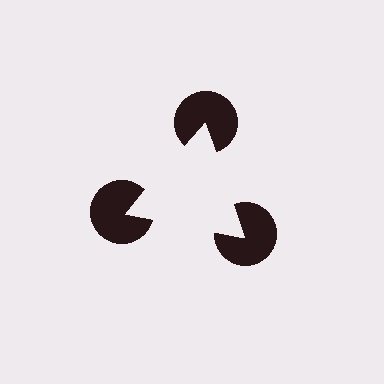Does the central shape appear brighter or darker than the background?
It typically appears slightly brighter than the background, even though no actual brightness change is drawn.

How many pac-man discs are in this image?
There are 3 — one at each vertex of the illusory triangle.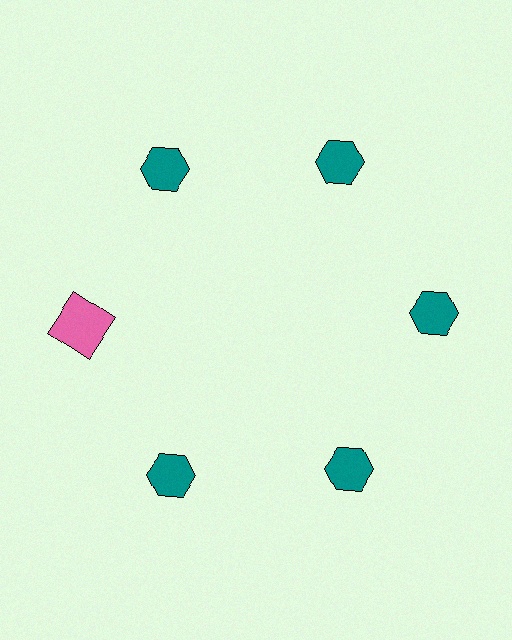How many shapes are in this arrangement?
There are 6 shapes arranged in a ring pattern.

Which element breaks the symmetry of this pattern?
The pink square at roughly the 9 o'clock position breaks the symmetry. All other shapes are teal hexagons.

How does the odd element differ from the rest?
It differs in both color (pink instead of teal) and shape (square instead of hexagon).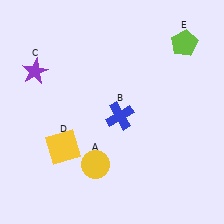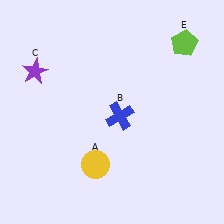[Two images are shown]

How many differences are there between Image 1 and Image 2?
There is 1 difference between the two images.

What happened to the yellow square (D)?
The yellow square (D) was removed in Image 2. It was in the bottom-left area of Image 1.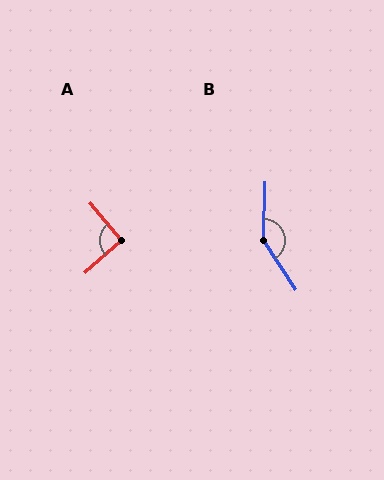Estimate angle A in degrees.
Approximately 92 degrees.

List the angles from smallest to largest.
A (92°), B (146°).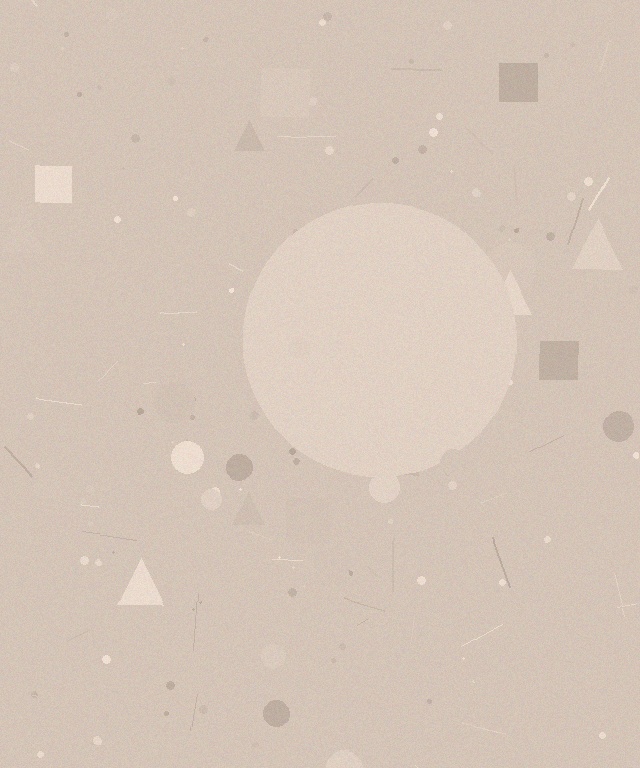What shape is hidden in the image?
A circle is hidden in the image.